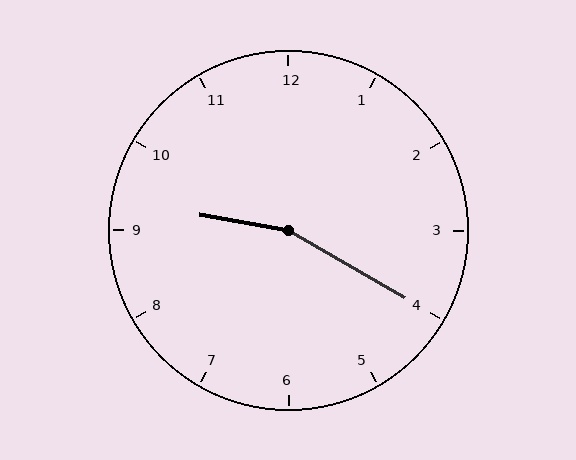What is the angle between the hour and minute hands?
Approximately 160 degrees.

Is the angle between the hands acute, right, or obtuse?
It is obtuse.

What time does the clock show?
9:20.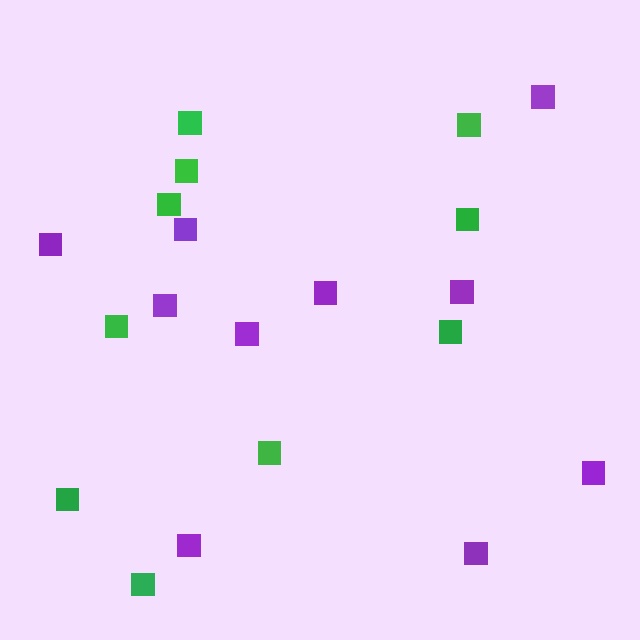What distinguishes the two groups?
There are 2 groups: one group of green squares (10) and one group of purple squares (10).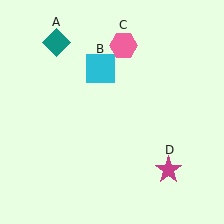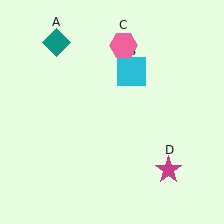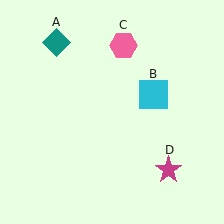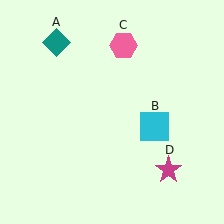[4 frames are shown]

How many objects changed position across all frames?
1 object changed position: cyan square (object B).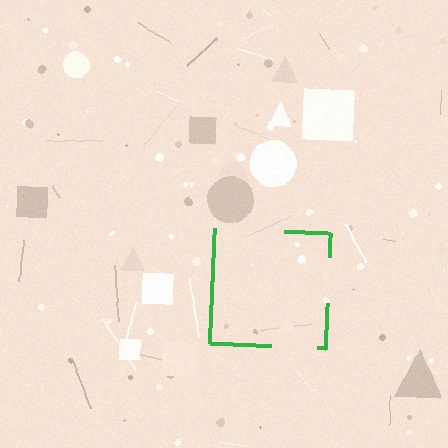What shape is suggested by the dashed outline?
The dashed outline suggests a square.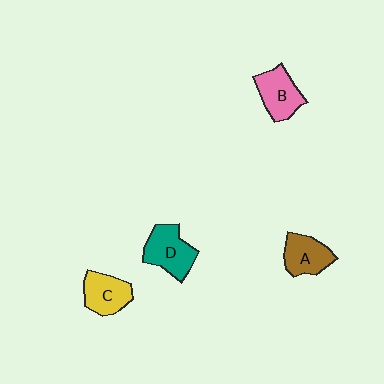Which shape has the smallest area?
Shape A (brown).